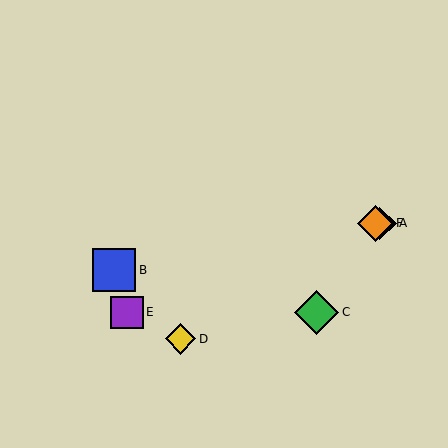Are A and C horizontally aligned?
No, A is at y≈223 and C is at y≈312.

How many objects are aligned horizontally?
2 objects (A, F) are aligned horizontally.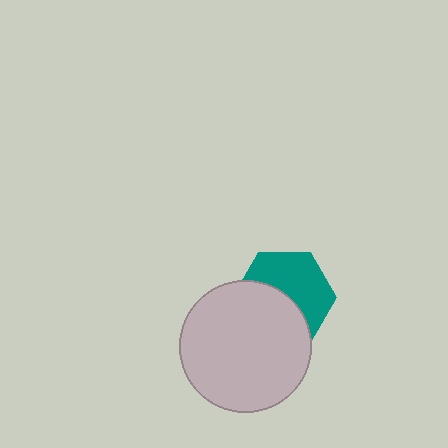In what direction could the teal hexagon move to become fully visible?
The teal hexagon could move up. That would shift it out from behind the light gray circle entirely.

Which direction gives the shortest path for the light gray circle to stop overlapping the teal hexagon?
Moving down gives the shortest separation.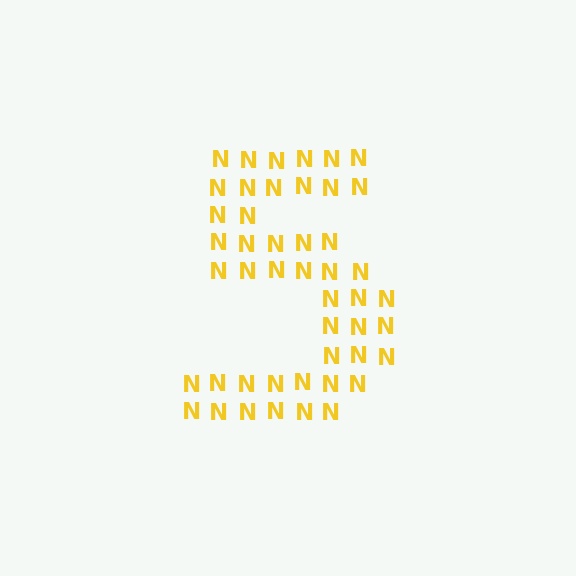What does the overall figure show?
The overall figure shows the digit 5.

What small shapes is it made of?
It is made of small letter N's.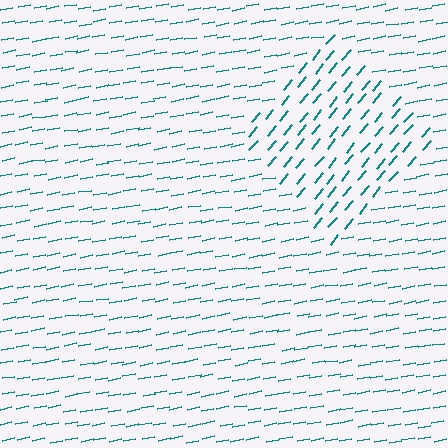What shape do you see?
I see a diamond.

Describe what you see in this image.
The image is filled with small teal line segments. A diamond region in the image has lines oriented differently from the surrounding lines, creating a visible texture boundary.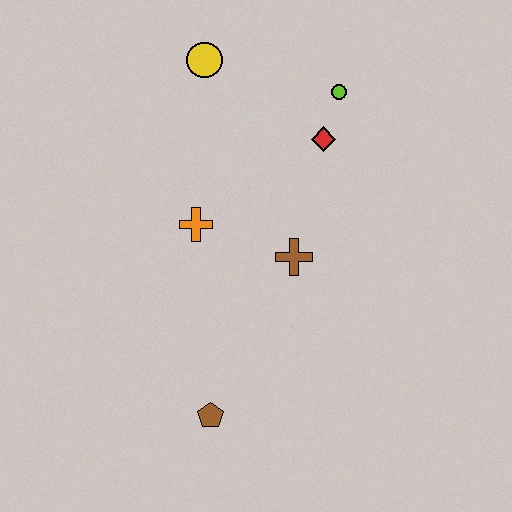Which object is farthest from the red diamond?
The brown pentagon is farthest from the red diamond.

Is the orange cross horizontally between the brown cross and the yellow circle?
No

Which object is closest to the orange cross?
The brown cross is closest to the orange cross.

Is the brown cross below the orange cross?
Yes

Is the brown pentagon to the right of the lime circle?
No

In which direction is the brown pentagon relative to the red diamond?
The brown pentagon is below the red diamond.